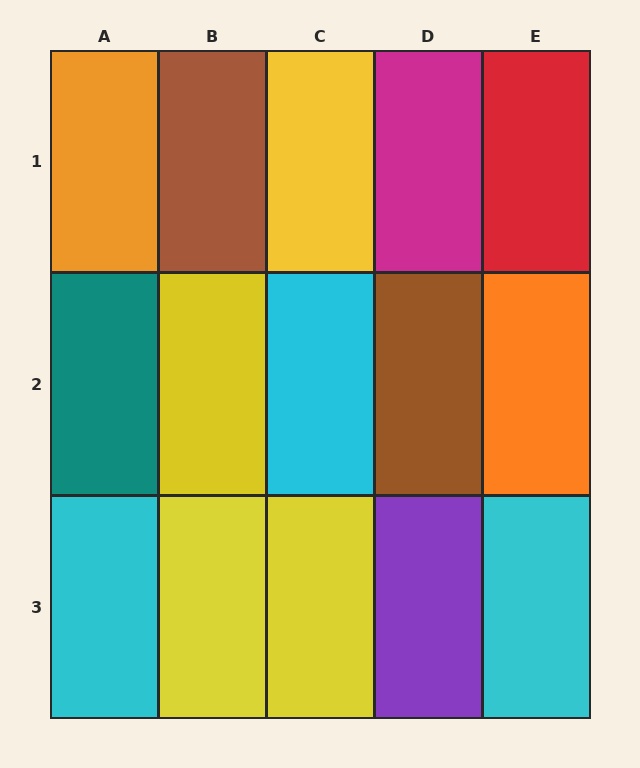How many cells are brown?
2 cells are brown.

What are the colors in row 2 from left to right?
Teal, yellow, cyan, brown, orange.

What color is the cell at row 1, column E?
Red.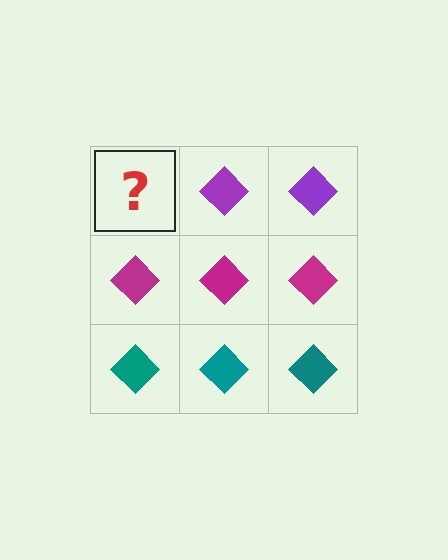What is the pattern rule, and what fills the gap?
The rule is that each row has a consistent color. The gap should be filled with a purple diamond.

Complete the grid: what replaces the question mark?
The question mark should be replaced with a purple diamond.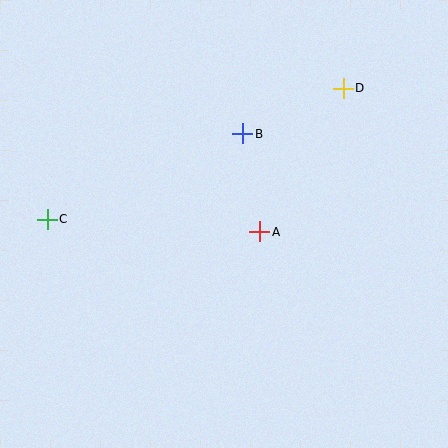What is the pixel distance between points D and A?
The distance between D and A is 166 pixels.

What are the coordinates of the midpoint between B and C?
The midpoint between B and C is at (145, 177).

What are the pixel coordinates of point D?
Point D is at (343, 88).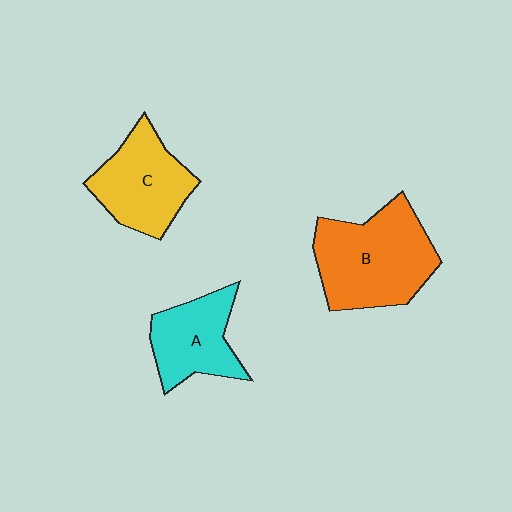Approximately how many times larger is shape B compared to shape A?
Approximately 1.6 times.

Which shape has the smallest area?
Shape A (cyan).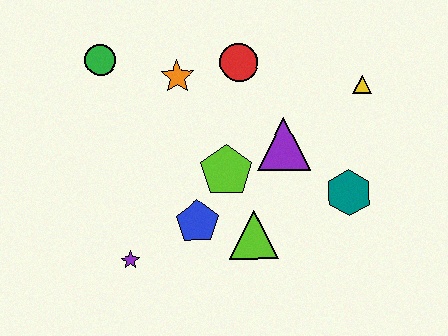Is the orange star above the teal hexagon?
Yes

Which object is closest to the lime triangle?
The blue pentagon is closest to the lime triangle.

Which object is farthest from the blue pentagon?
The yellow triangle is farthest from the blue pentagon.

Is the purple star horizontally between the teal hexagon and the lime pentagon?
No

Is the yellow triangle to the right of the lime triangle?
Yes